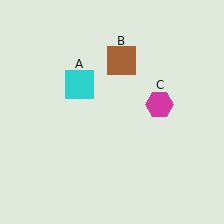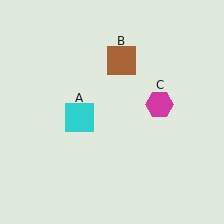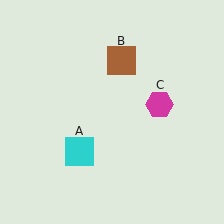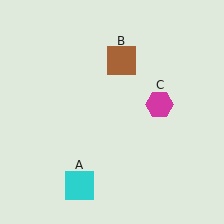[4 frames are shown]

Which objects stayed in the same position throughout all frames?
Brown square (object B) and magenta hexagon (object C) remained stationary.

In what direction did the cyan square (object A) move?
The cyan square (object A) moved down.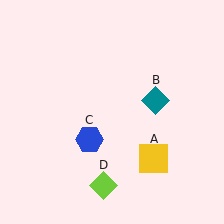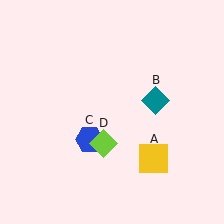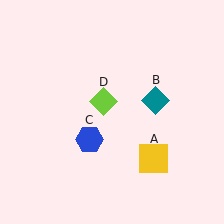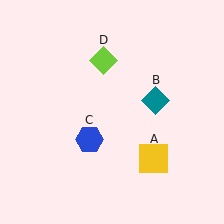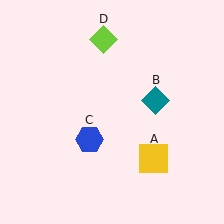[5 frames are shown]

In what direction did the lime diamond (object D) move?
The lime diamond (object D) moved up.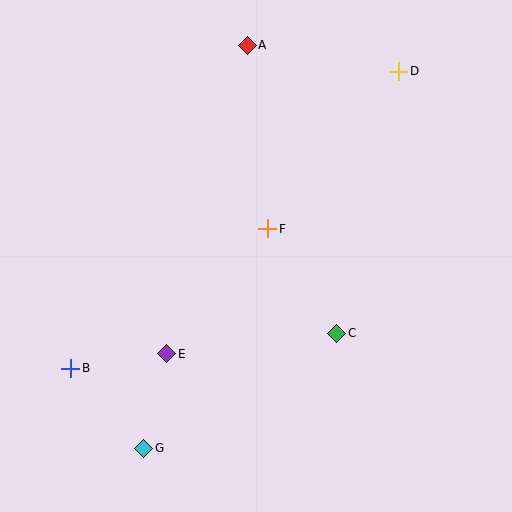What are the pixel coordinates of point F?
Point F is at (268, 229).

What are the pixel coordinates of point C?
Point C is at (337, 333).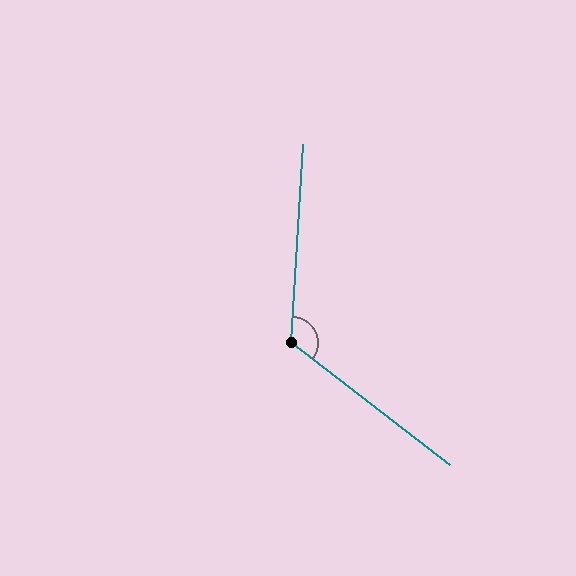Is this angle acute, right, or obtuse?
It is obtuse.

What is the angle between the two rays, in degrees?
Approximately 125 degrees.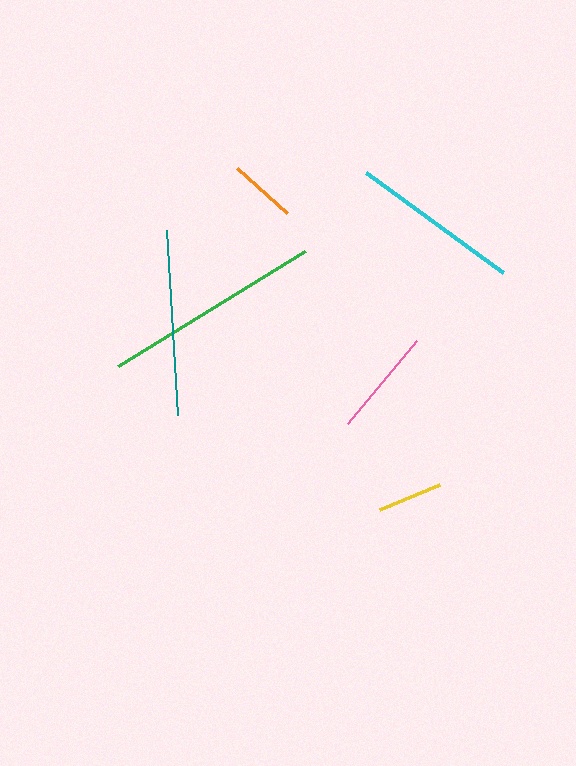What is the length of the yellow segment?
The yellow segment is approximately 65 pixels long.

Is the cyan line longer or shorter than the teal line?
The teal line is longer than the cyan line.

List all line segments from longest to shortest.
From longest to shortest: green, teal, cyan, pink, orange, yellow.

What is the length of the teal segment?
The teal segment is approximately 185 pixels long.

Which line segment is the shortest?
The yellow line is the shortest at approximately 65 pixels.